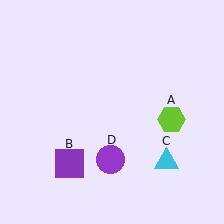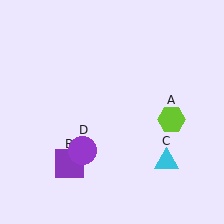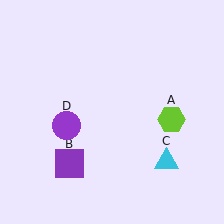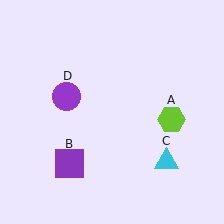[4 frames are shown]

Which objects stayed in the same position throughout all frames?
Lime hexagon (object A) and purple square (object B) and cyan triangle (object C) remained stationary.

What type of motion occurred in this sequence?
The purple circle (object D) rotated clockwise around the center of the scene.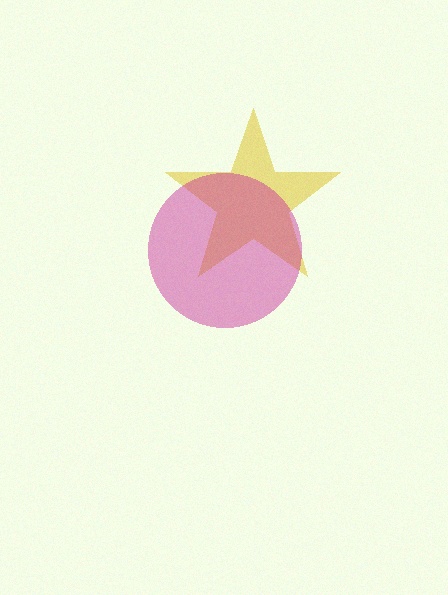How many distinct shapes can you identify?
There are 2 distinct shapes: a yellow star, a magenta circle.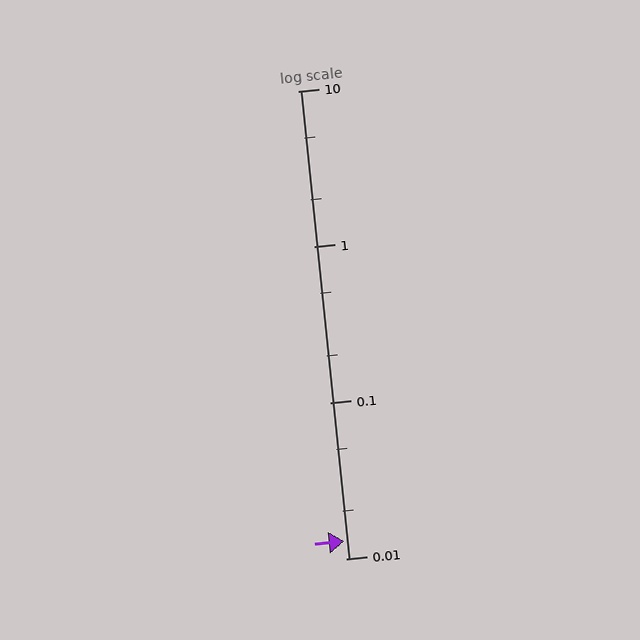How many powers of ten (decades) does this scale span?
The scale spans 3 decades, from 0.01 to 10.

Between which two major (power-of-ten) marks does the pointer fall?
The pointer is between 0.01 and 0.1.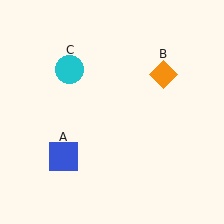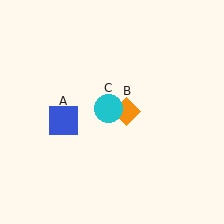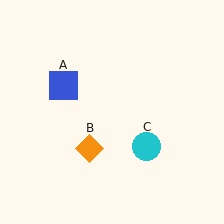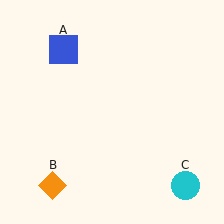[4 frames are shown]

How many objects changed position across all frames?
3 objects changed position: blue square (object A), orange diamond (object B), cyan circle (object C).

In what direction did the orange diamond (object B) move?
The orange diamond (object B) moved down and to the left.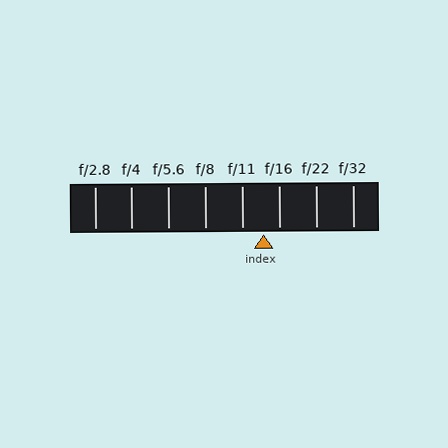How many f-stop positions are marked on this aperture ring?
There are 8 f-stop positions marked.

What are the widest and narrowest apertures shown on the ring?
The widest aperture shown is f/2.8 and the narrowest is f/32.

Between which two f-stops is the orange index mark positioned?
The index mark is between f/11 and f/16.